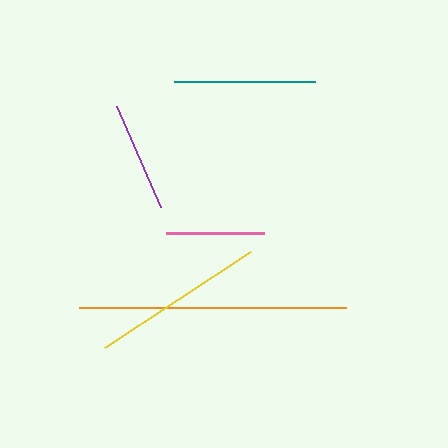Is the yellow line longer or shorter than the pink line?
The yellow line is longer than the pink line.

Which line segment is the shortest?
The pink line is the shortest at approximately 98 pixels.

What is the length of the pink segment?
The pink segment is approximately 98 pixels long.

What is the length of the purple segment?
The purple segment is approximately 110 pixels long.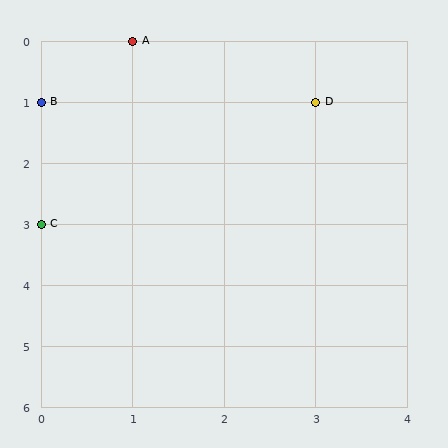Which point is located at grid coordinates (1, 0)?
Point A is at (1, 0).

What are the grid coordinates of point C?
Point C is at grid coordinates (0, 3).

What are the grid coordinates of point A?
Point A is at grid coordinates (1, 0).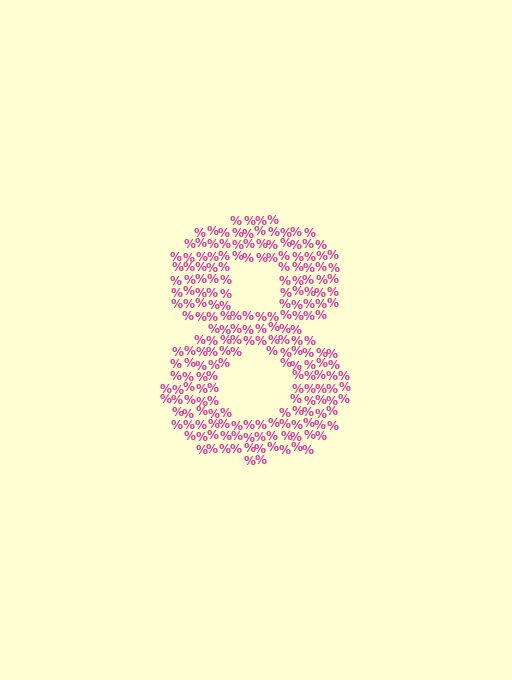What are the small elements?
The small elements are percent signs.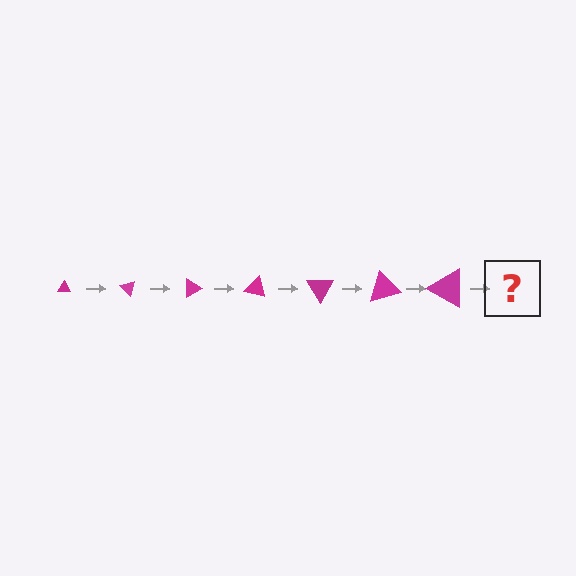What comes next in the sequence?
The next element should be a triangle, larger than the previous one and rotated 315 degrees from the start.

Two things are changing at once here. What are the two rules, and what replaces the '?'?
The two rules are that the triangle grows larger each step and it rotates 45 degrees each step. The '?' should be a triangle, larger than the previous one and rotated 315 degrees from the start.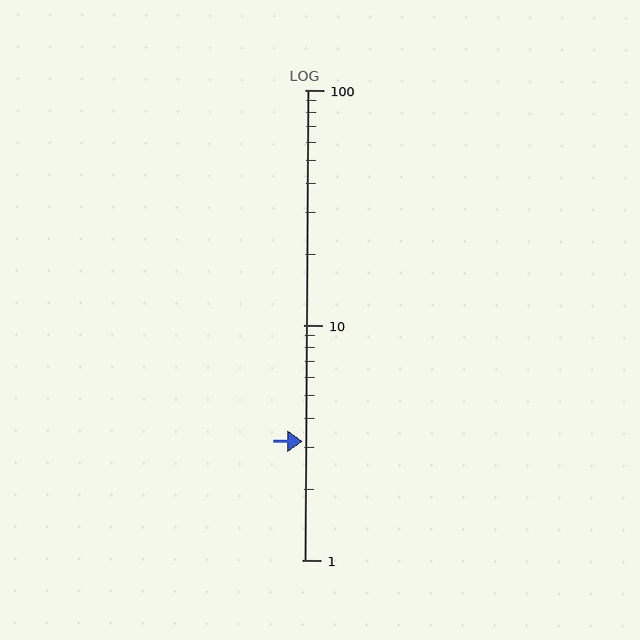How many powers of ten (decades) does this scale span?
The scale spans 2 decades, from 1 to 100.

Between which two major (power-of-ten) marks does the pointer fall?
The pointer is between 1 and 10.